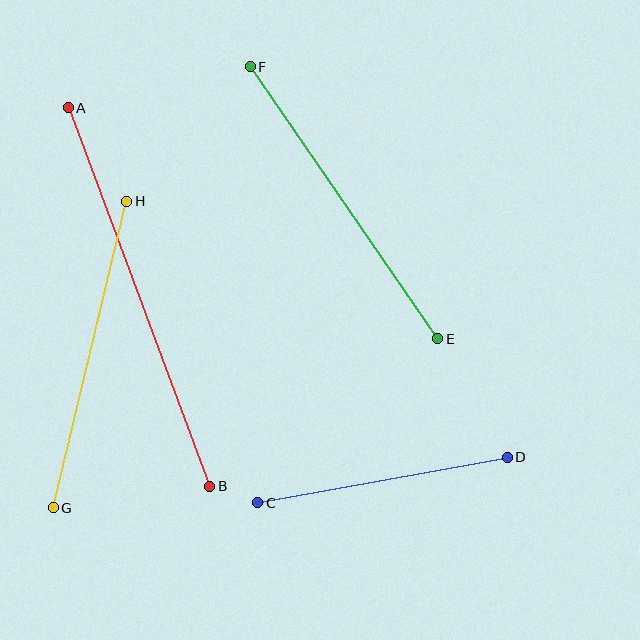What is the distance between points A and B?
The distance is approximately 404 pixels.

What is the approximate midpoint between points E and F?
The midpoint is at approximately (344, 203) pixels.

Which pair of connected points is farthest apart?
Points A and B are farthest apart.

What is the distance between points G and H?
The distance is approximately 315 pixels.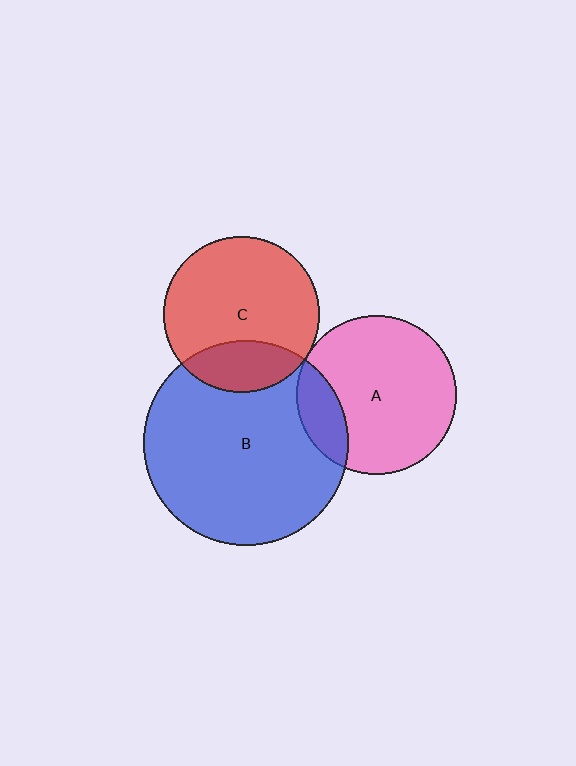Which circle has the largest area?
Circle B (blue).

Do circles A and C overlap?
Yes.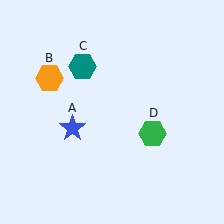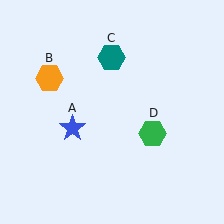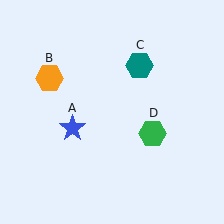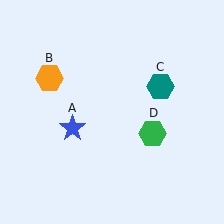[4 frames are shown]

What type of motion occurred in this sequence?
The teal hexagon (object C) rotated clockwise around the center of the scene.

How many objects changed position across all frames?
1 object changed position: teal hexagon (object C).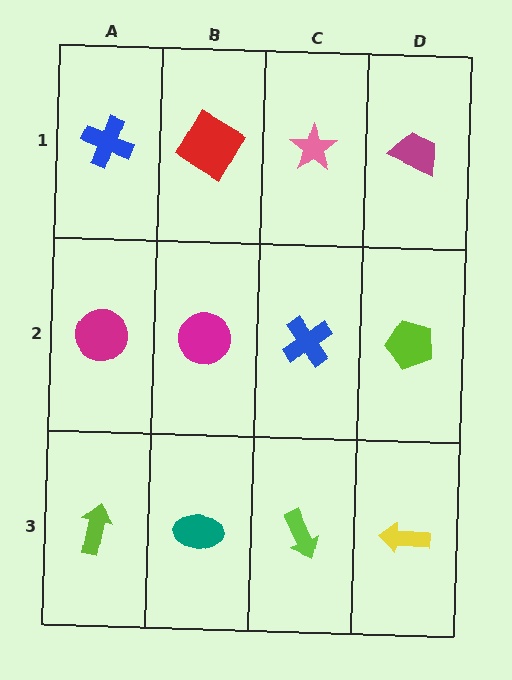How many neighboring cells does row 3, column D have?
2.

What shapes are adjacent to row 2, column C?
A pink star (row 1, column C), a lime arrow (row 3, column C), a magenta circle (row 2, column B), a lime pentagon (row 2, column D).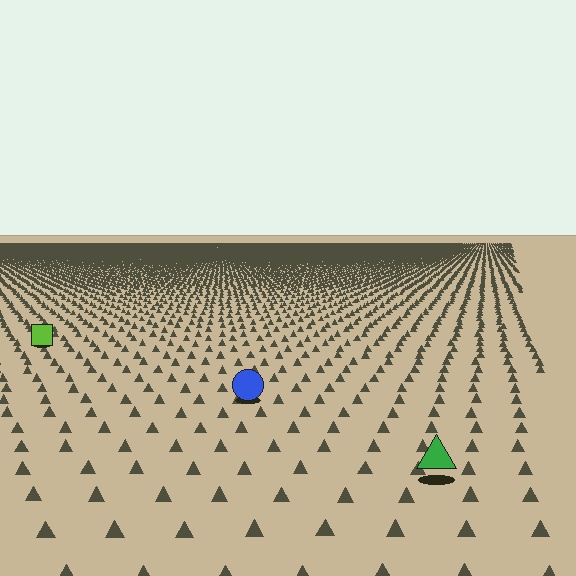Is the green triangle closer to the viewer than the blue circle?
Yes. The green triangle is closer — you can tell from the texture gradient: the ground texture is coarser near it.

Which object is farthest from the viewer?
The lime square is farthest from the viewer. It appears smaller and the ground texture around it is denser.